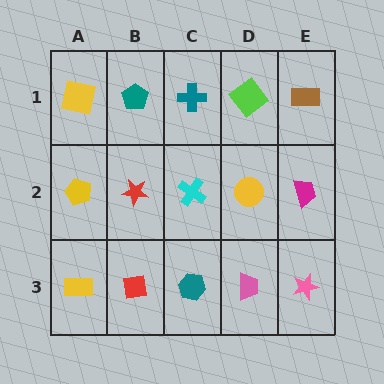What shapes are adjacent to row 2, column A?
A yellow square (row 1, column A), a yellow rectangle (row 3, column A), a red star (row 2, column B).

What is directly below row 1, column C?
A cyan cross.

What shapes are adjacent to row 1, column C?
A cyan cross (row 2, column C), a teal pentagon (row 1, column B), a lime diamond (row 1, column D).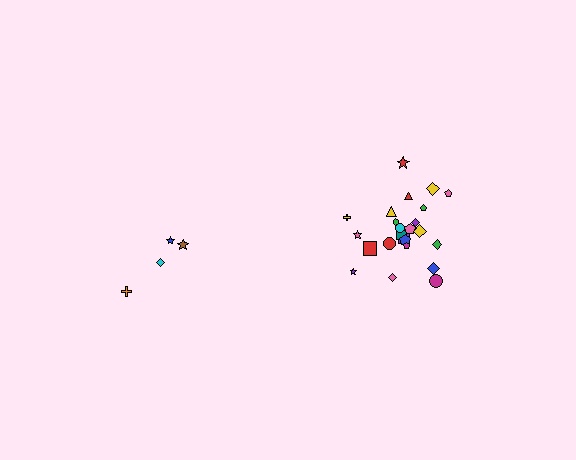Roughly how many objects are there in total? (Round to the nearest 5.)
Roughly 30 objects in total.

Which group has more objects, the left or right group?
The right group.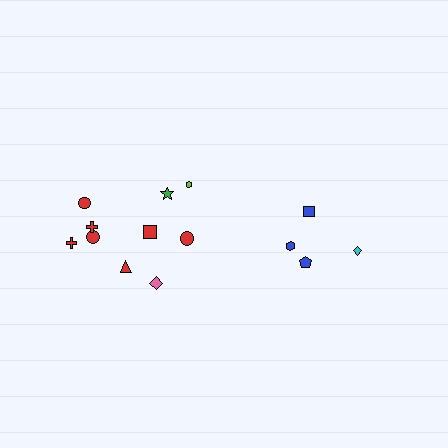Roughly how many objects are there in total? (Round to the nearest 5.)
Roughly 15 objects in total.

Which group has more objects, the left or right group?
The left group.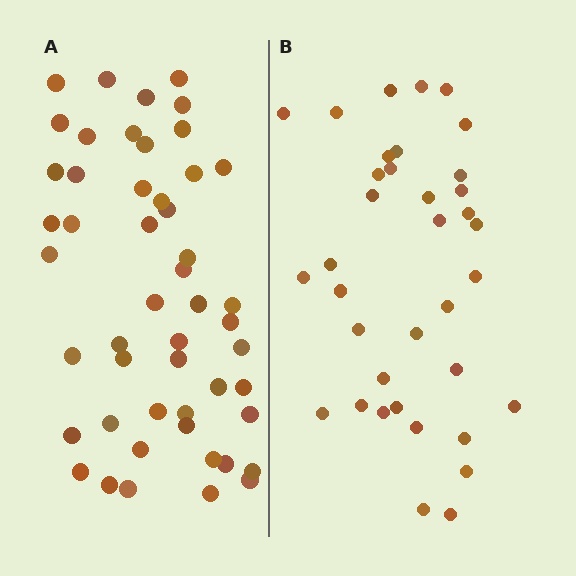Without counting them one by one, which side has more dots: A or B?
Region A (the left region) has more dots.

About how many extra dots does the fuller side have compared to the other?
Region A has approximately 15 more dots than region B.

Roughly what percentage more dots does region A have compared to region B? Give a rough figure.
About 40% more.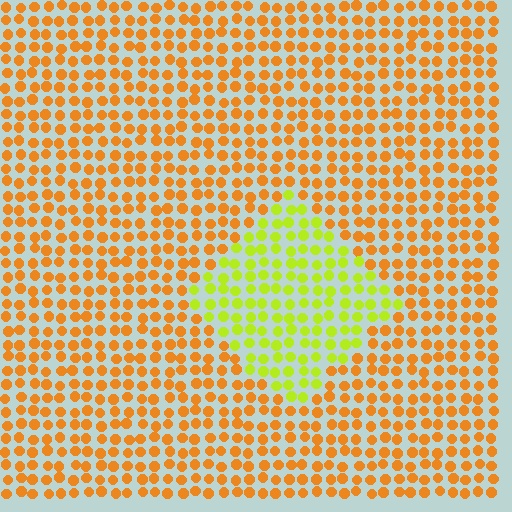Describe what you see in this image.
The image is filled with small orange elements in a uniform arrangement. A diamond-shaped region is visible where the elements are tinted to a slightly different hue, forming a subtle color boundary.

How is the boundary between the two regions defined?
The boundary is defined purely by a slight shift in hue (about 46 degrees). Spacing, size, and orientation are identical on both sides.